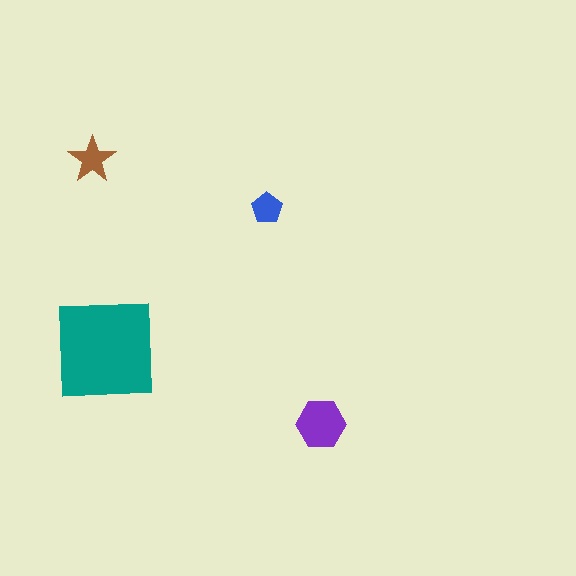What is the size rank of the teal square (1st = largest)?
1st.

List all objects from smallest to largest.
The blue pentagon, the brown star, the purple hexagon, the teal square.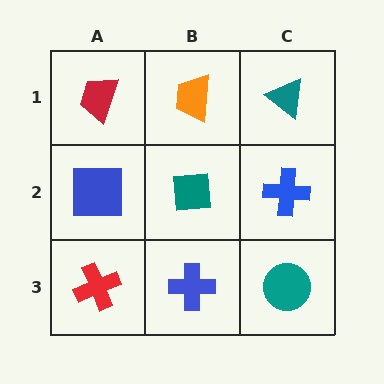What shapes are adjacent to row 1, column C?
A blue cross (row 2, column C), an orange trapezoid (row 1, column B).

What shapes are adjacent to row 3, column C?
A blue cross (row 2, column C), a blue cross (row 3, column B).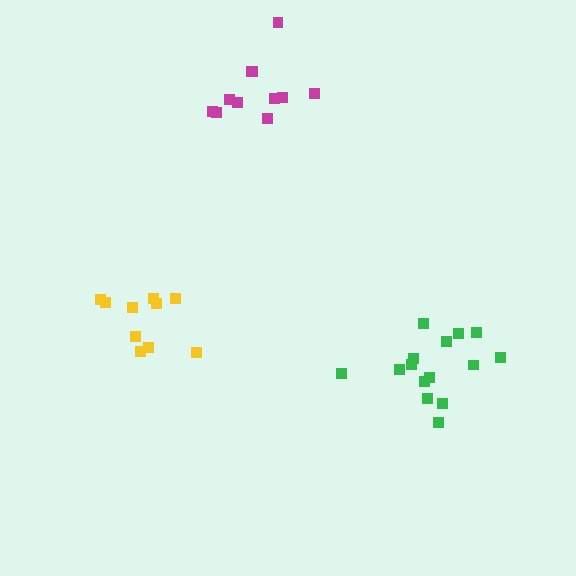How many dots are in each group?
Group 1: 11 dots, Group 2: 10 dots, Group 3: 15 dots (36 total).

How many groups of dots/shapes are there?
There are 3 groups.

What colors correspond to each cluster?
The clusters are colored: magenta, yellow, green.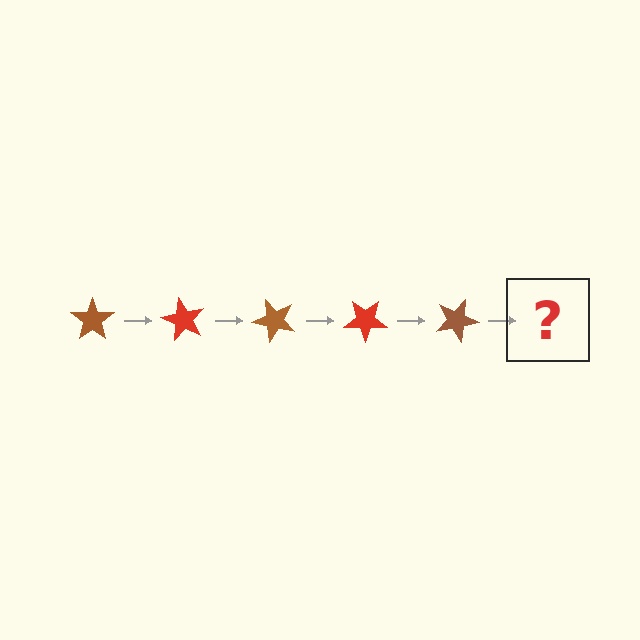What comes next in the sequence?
The next element should be a red star, rotated 300 degrees from the start.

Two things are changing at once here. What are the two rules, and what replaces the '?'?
The two rules are that it rotates 60 degrees each step and the color cycles through brown and red. The '?' should be a red star, rotated 300 degrees from the start.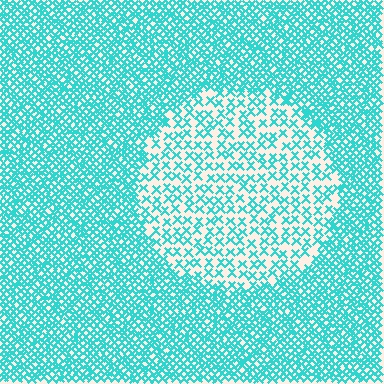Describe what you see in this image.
The image contains small cyan elements arranged at two different densities. A circle-shaped region is visible where the elements are less densely packed than the surrounding area.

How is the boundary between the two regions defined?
The boundary is defined by a change in element density (approximately 2.4x ratio). All elements are the same color, size, and shape.